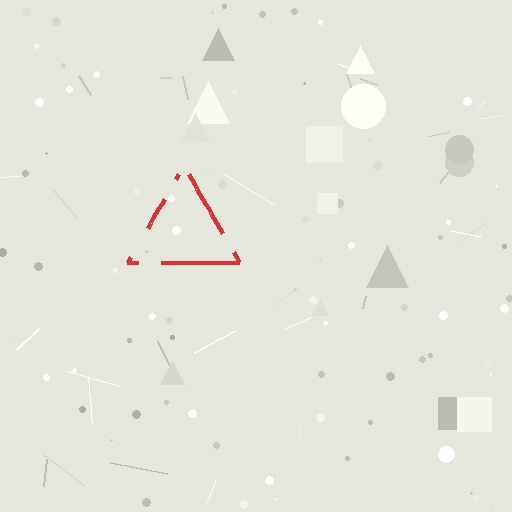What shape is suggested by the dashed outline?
The dashed outline suggests a triangle.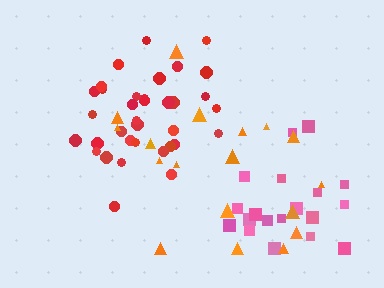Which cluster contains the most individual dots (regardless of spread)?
Red (35).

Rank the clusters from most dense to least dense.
red, pink, orange.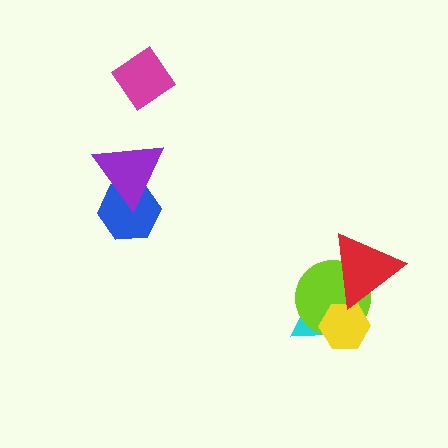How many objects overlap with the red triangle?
2 objects overlap with the red triangle.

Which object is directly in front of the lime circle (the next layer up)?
The yellow hexagon is directly in front of the lime circle.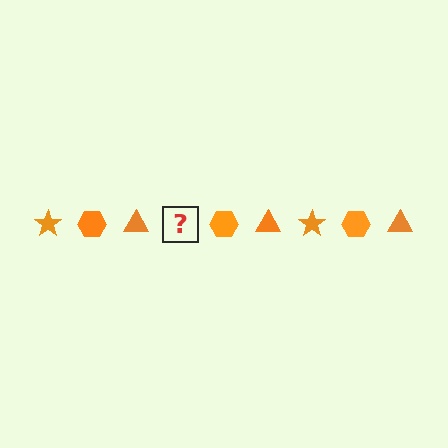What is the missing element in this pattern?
The missing element is an orange star.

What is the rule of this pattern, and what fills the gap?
The rule is that the pattern cycles through star, hexagon, triangle shapes in orange. The gap should be filled with an orange star.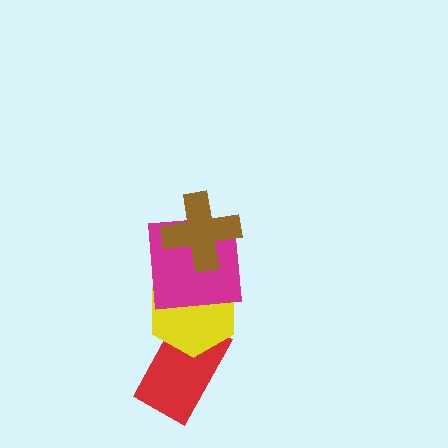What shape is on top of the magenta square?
The brown cross is on top of the magenta square.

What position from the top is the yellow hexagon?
The yellow hexagon is 3rd from the top.